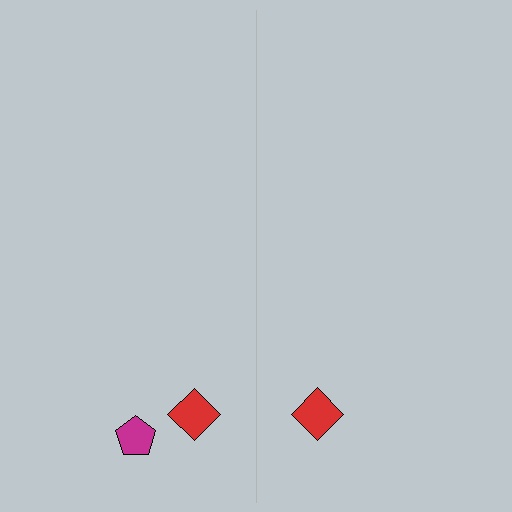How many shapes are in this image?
There are 3 shapes in this image.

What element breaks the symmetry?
A magenta pentagon is missing from the right side.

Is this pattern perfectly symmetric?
No, the pattern is not perfectly symmetric. A magenta pentagon is missing from the right side.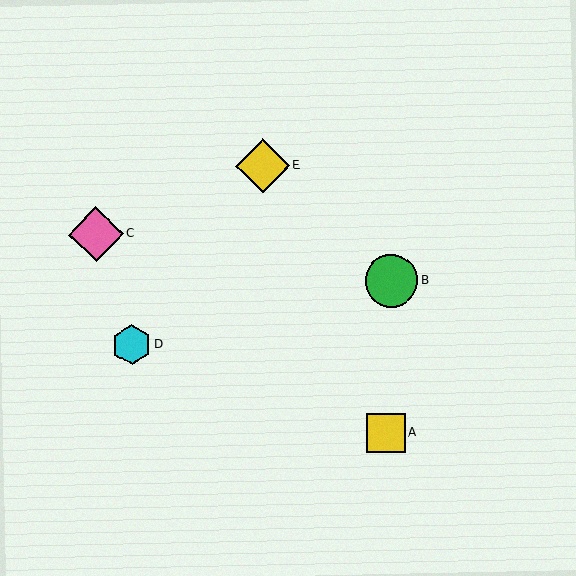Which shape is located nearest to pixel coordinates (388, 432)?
The yellow square (labeled A) at (386, 433) is nearest to that location.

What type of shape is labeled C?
Shape C is a pink diamond.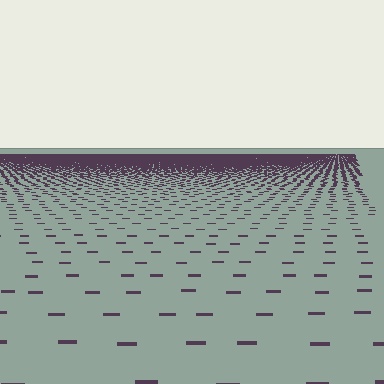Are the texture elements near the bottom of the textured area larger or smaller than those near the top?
Larger. Near the bottom, elements are closer to the viewer and appear at a bigger on-screen size.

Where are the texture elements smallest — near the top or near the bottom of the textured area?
Near the top.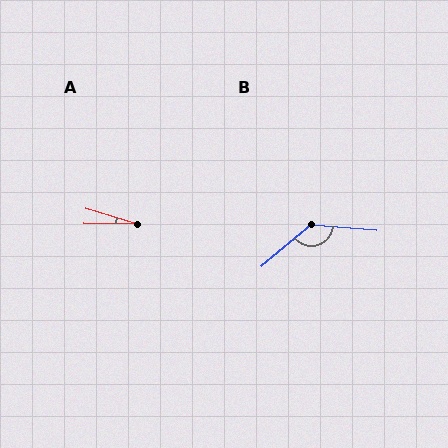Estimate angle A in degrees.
Approximately 17 degrees.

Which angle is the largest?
B, at approximately 134 degrees.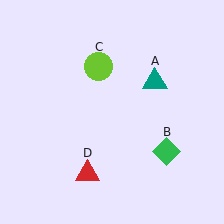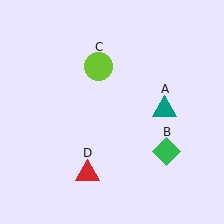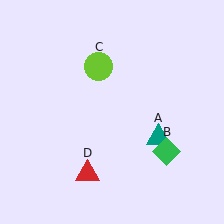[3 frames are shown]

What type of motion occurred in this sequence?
The teal triangle (object A) rotated clockwise around the center of the scene.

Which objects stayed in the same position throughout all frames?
Green diamond (object B) and lime circle (object C) and red triangle (object D) remained stationary.